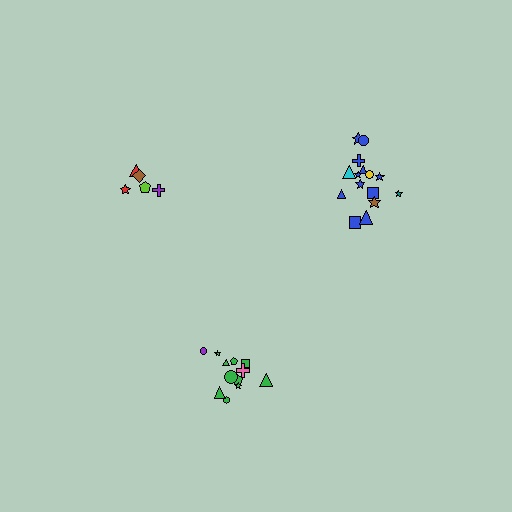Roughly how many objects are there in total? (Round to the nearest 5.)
Roughly 30 objects in total.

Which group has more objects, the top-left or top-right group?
The top-right group.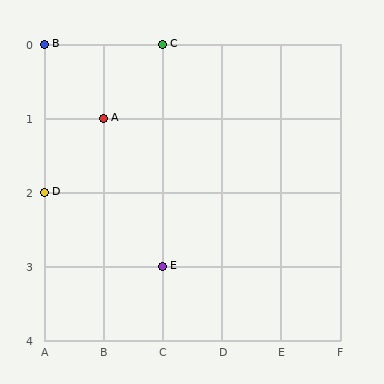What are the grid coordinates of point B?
Point B is at grid coordinates (A, 0).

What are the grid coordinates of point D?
Point D is at grid coordinates (A, 2).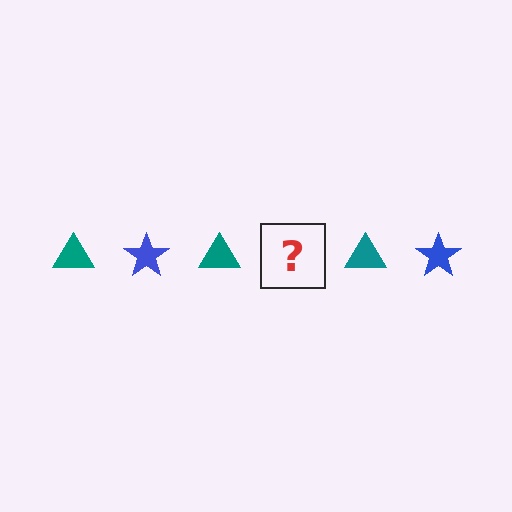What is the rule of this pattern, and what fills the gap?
The rule is that the pattern alternates between teal triangle and blue star. The gap should be filled with a blue star.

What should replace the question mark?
The question mark should be replaced with a blue star.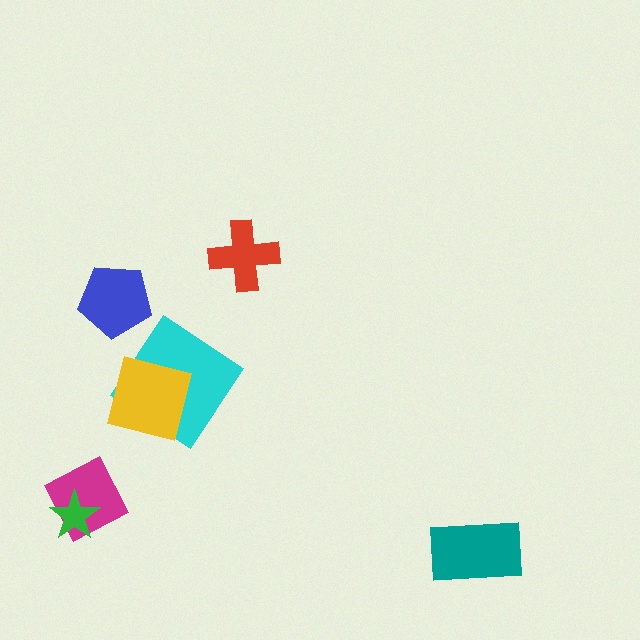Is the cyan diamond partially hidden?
Yes, it is partially covered by another shape.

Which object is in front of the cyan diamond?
The yellow square is in front of the cyan diamond.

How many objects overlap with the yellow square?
1 object overlaps with the yellow square.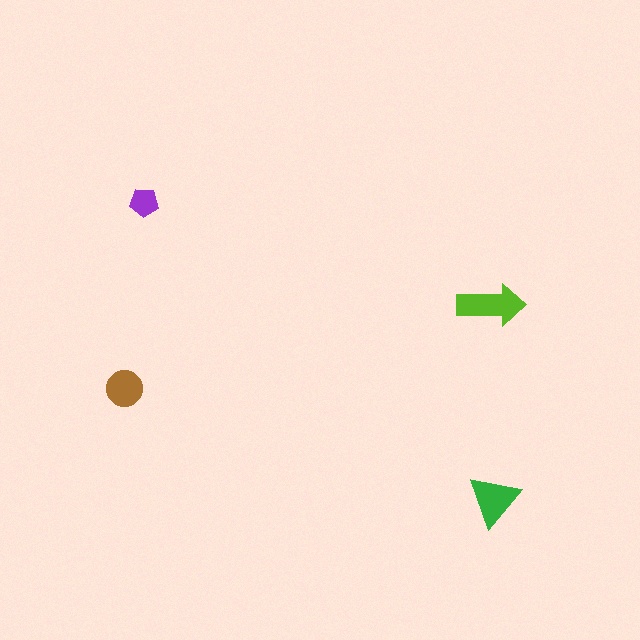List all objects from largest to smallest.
The lime arrow, the green triangle, the brown circle, the purple pentagon.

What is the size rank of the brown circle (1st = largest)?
3rd.